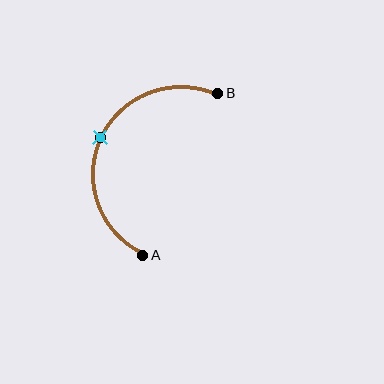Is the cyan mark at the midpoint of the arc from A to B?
Yes. The cyan mark lies on the arc at equal arc-length from both A and B — it is the arc midpoint.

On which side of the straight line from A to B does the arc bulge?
The arc bulges to the left of the straight line connecting A and B.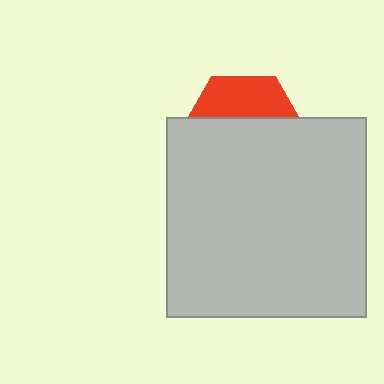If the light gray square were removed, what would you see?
You would see the complete red hexagon.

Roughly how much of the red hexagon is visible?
A small part of it is visible (roughly 34%).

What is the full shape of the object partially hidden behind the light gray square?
The partially hidden object is a red hexagon.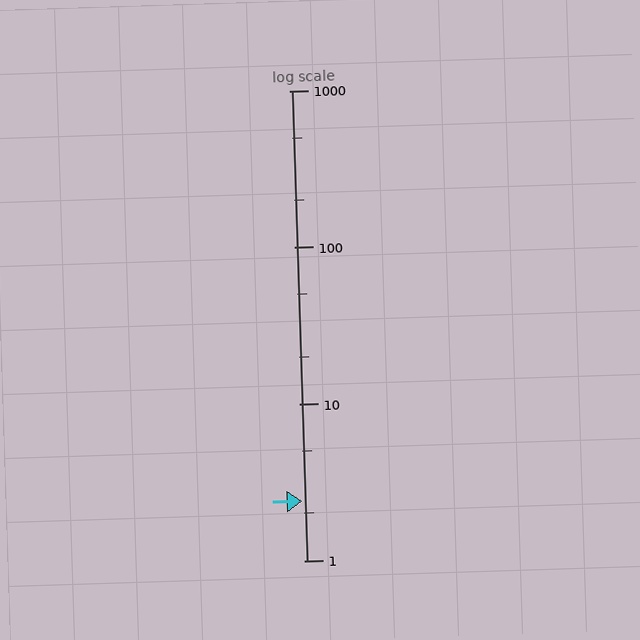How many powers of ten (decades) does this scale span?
The scale spans 3 decades, from 1 to 1000.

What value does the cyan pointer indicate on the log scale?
The pointer indicates approximately 2.4.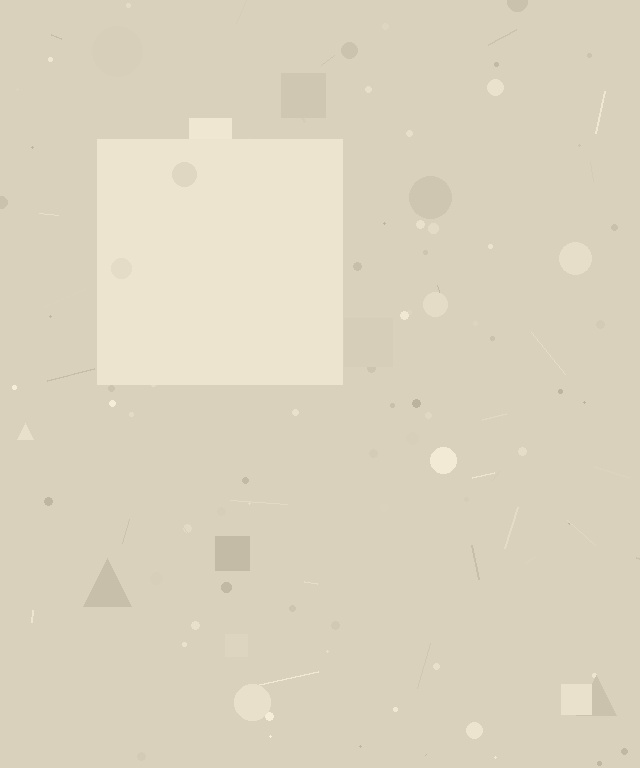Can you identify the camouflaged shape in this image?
The camouflaged shape is a square.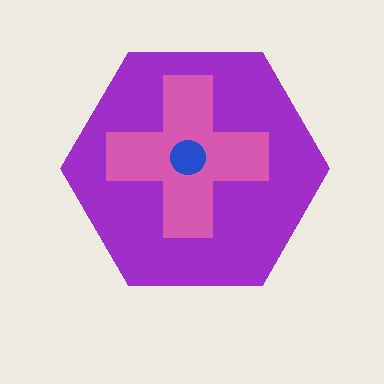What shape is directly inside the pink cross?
The blue circle.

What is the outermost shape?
The purple hexagon.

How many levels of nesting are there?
3.